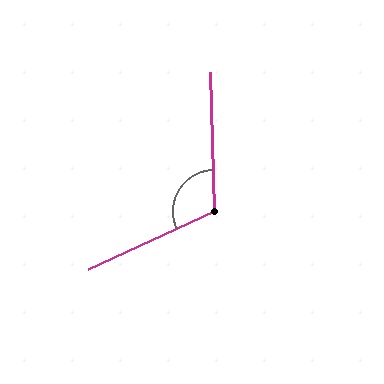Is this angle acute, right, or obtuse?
It is obtuse.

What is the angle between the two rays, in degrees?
Approximately 113 degrees.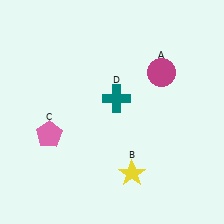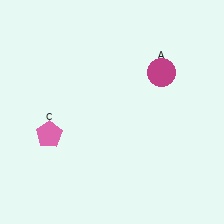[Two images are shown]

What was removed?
The teal cross (D), the yellow star (B) were removed in Image 2.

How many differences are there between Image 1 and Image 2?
There are 2 differences between the two images.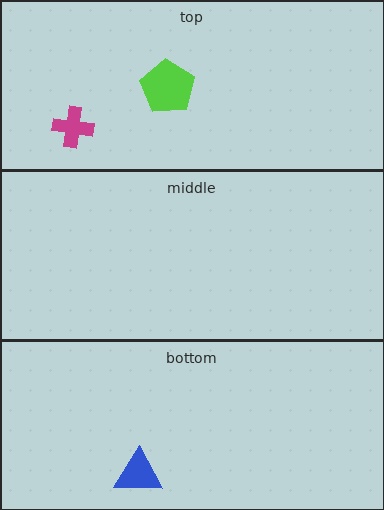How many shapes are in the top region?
2.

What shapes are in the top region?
The magenta cross, the lime pentagon.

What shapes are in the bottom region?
The blue triangle.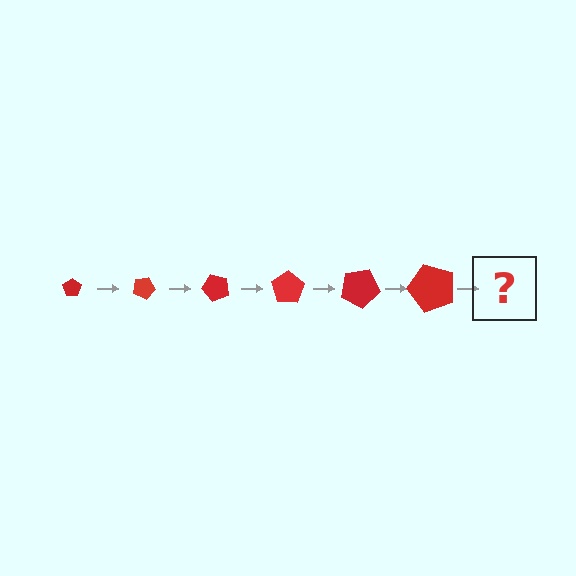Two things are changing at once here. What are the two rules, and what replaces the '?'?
The two rules are that the pentagon grows larger each step and it rotates 25 degrees each step. The '?' should be a pentagon, larger than the previous one and rotated 150 degrees from the start.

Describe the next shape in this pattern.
It should be a pentagon, larger than the previous one and rotated 150 degrees from the start.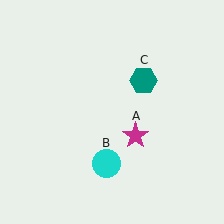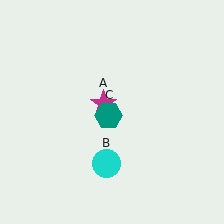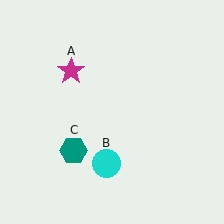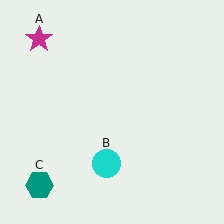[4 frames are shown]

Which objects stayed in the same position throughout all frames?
Cyan circle (object B) remained stationary.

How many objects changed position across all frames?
2 objects changed position: magenta star (object A), teal hexagon (object C).